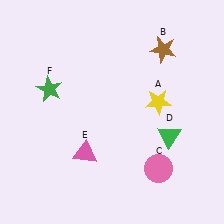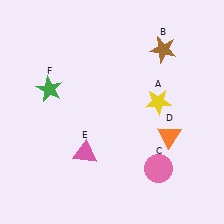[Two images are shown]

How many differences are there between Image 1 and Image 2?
There is 1 difference between the two images.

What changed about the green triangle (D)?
In Image 1, D is green. In Image 2, it changed to orange.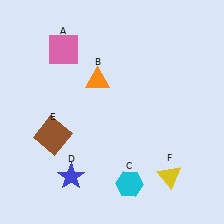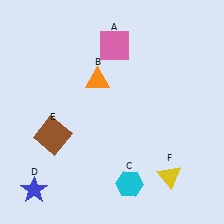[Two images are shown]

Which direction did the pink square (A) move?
The pink square (A) moved right.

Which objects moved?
The objects that moved are: the pink square (A), the blue star (D).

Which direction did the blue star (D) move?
The blue star (D) moved left.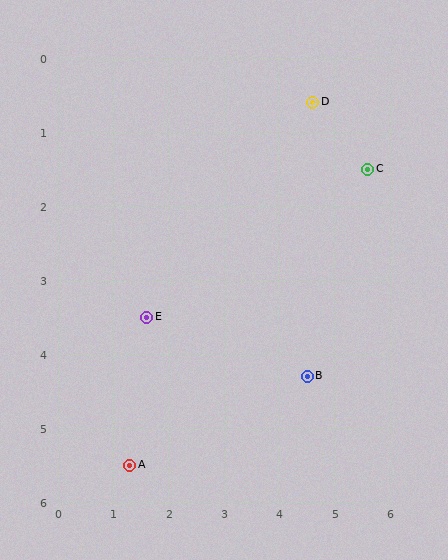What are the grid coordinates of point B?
Point B is at approximately (4.5, 4.3).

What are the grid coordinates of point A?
Point A is at approximately (1.3, 5.5).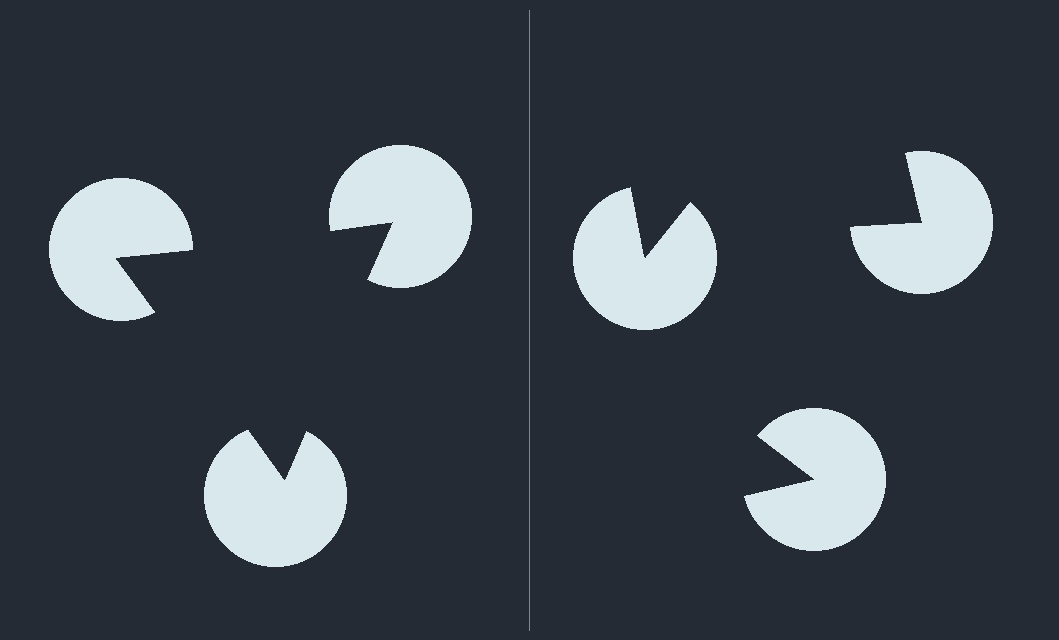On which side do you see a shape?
An illusory triangle appears on the left side. On the right side the wedge cuts are rotated, so no coherent shape forms.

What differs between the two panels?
The pac-man discs are positioned identically on both sides; only the wedge orientations differ. On the left they align to a triangle; on the right they are misaligned.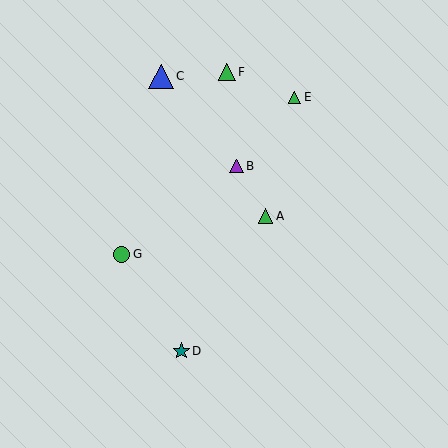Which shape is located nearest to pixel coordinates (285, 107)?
The green triangle (labeled E) at (295, 97) is nearest to that location.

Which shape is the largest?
The blue triangle (labeled C) is the largest.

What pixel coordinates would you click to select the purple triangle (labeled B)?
Click at (237, 166) to select the purple triangle B.